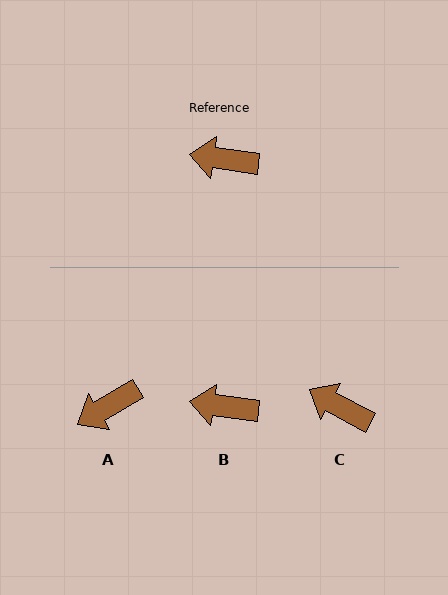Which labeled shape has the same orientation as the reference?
B.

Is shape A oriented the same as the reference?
No, it is off by about 38 degrees.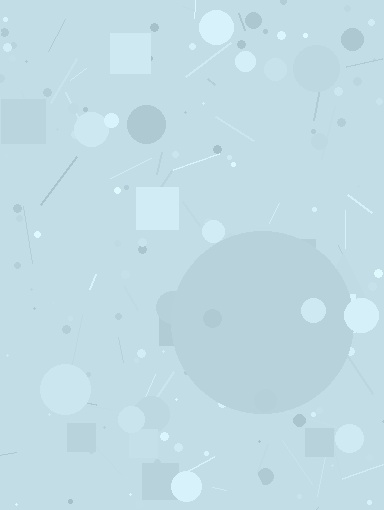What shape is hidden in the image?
A circle is hidden in the image.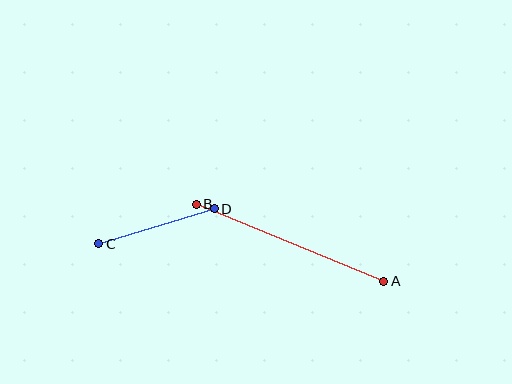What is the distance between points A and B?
The distance is approximately 203 pixels.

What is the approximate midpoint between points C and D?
The midpoint is at approximately (157, 226) pixels.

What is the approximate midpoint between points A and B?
The midpoint is at approximately (290, 243) pixels.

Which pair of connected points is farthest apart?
Points A and B are farthest apart.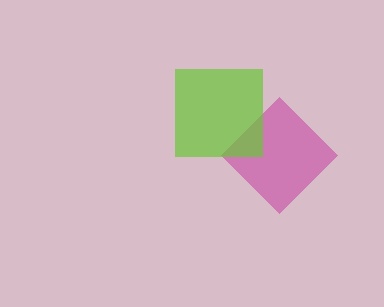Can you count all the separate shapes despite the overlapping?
Yes, there are 2 separate shapes.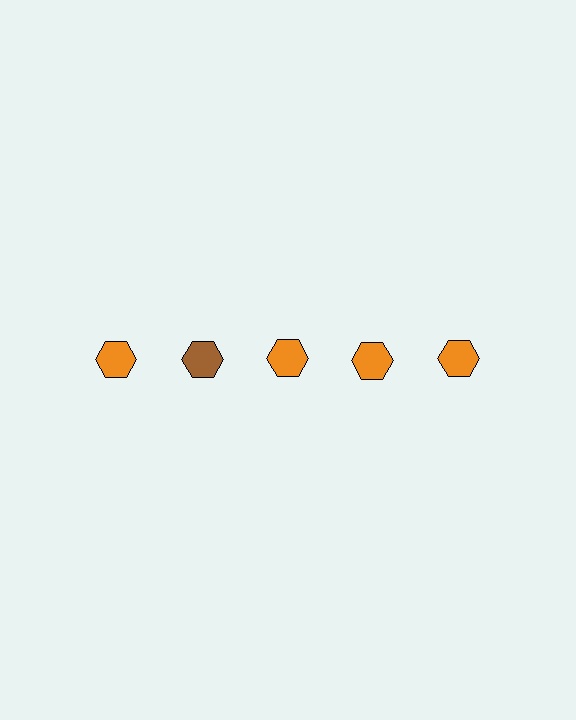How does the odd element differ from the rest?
It has a different color: brown instead of orange.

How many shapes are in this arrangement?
There are 5 shapes arranged in a grid pattern.